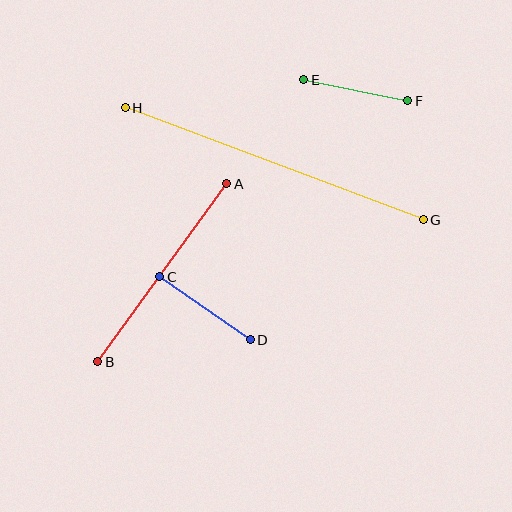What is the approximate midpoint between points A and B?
The midpoint is at approximately (162, 273) pixels.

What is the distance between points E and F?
The distance is approximately 106 pixels.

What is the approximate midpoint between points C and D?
The midpoint is at approximately (205, 308) pixels.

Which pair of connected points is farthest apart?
Points G and H are farthest apart.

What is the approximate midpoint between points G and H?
The midpoint is at approximately (274, 164) pixels.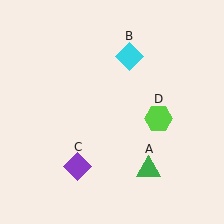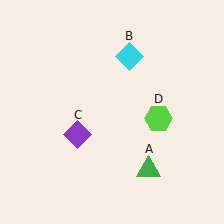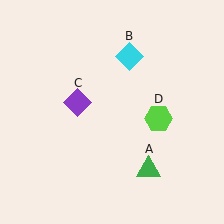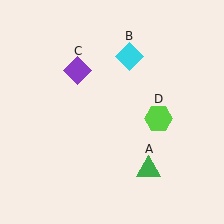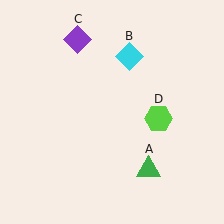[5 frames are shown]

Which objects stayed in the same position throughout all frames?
Green triangle (object A) and cyan diamond (object B) and lime hexagon (object D) remained stationary.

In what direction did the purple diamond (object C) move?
The purple diamond (object C) moved up.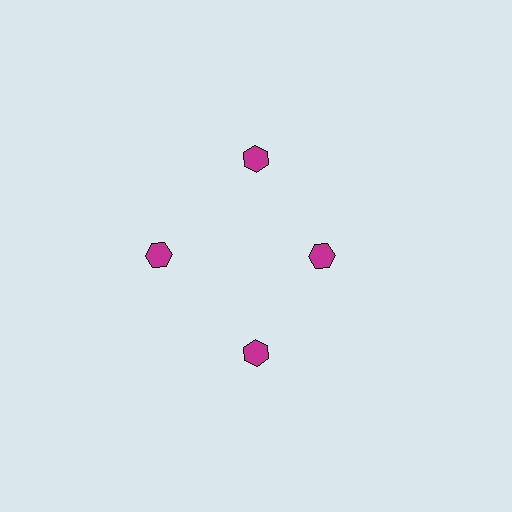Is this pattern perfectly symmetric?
No. The 4 magenta hexagons are arranged in a ring, but one element near the 3 o'clock position is pulled inward toward the center, breaking the 4-fold rotational symmetry.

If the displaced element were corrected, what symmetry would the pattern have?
It would have 4-fold rotational symmetry — the pattern would map onto itself every 90 degrees.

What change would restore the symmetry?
The symmetry would be restored by moving it outward, back onto the ring so that all 4 hexagons sit at equal angles and equal distance from the center.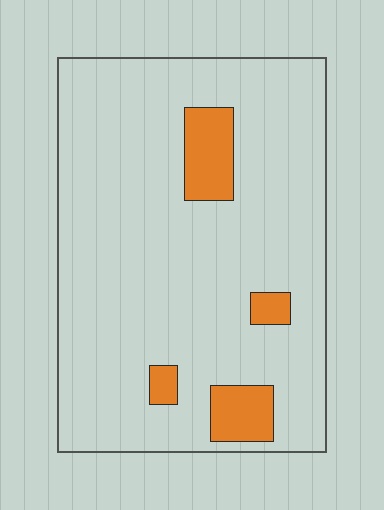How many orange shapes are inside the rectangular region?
4.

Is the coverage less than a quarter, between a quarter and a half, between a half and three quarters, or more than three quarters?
Less than a quarter.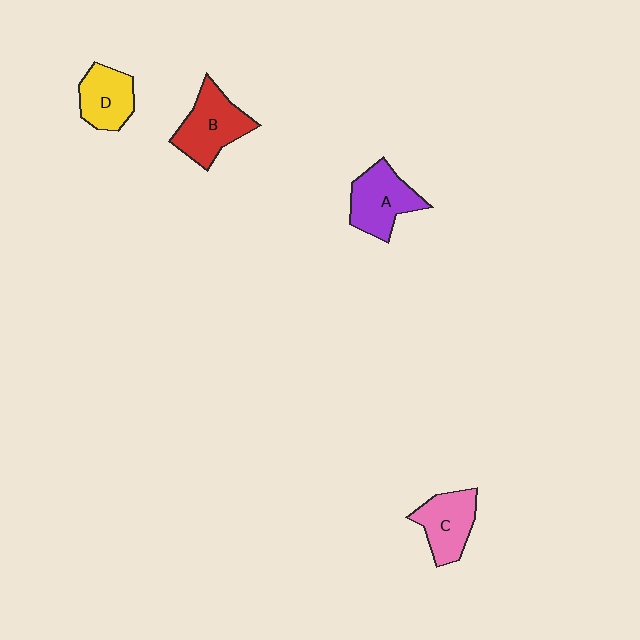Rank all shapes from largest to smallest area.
From largest to smallest: B (red), A (purple), C (pink), D (yellow).